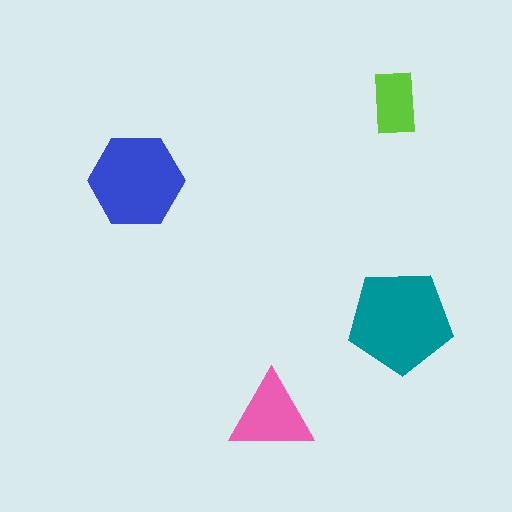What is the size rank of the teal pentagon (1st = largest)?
1st.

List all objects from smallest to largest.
The lime rectangle, the pink triangle, the blue hexagon, the teal pentagon.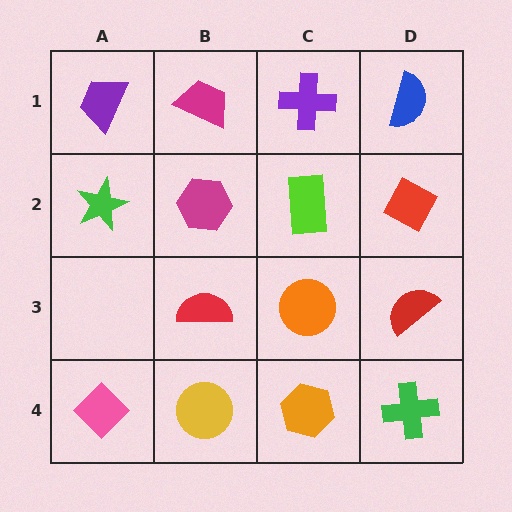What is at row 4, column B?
A yellow circle.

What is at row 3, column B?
A red semicircle.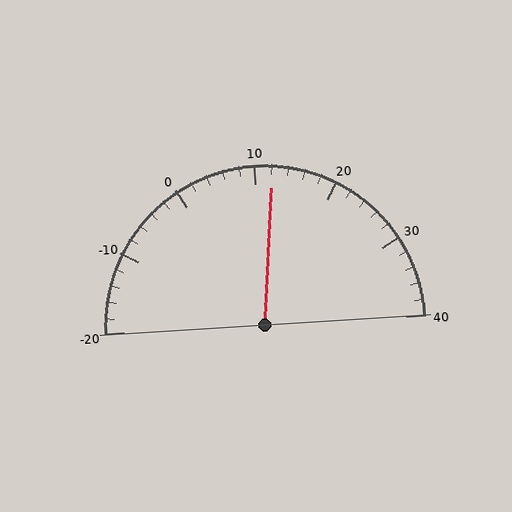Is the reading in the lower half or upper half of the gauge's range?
The reading is in the upper half of the range (-20 to 40).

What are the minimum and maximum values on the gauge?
The gauge ranges from -20 to 40.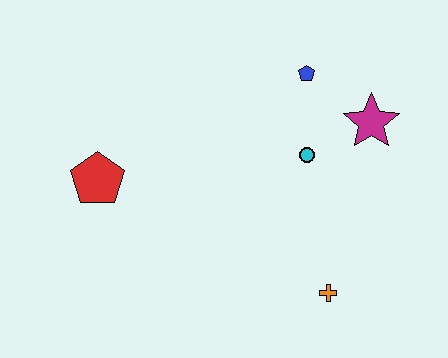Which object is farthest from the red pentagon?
The magenta star is farthest from the red pentagon.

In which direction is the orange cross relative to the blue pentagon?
The orange cross is below the blue pentagon.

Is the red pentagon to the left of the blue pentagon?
Yes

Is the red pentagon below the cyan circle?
Yes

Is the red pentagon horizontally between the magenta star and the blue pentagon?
No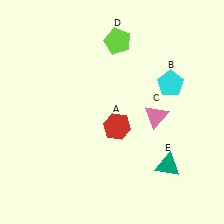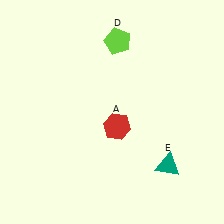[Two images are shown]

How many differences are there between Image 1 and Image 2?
There are 2 differences between the two images.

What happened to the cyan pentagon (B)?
The cyan pentagon (B) was removed in Image 2. It was in the top-right area of Image 1.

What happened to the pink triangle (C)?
The pink triangle (C) was removed in Image 2. It was in the bottom-right area of Image 1.